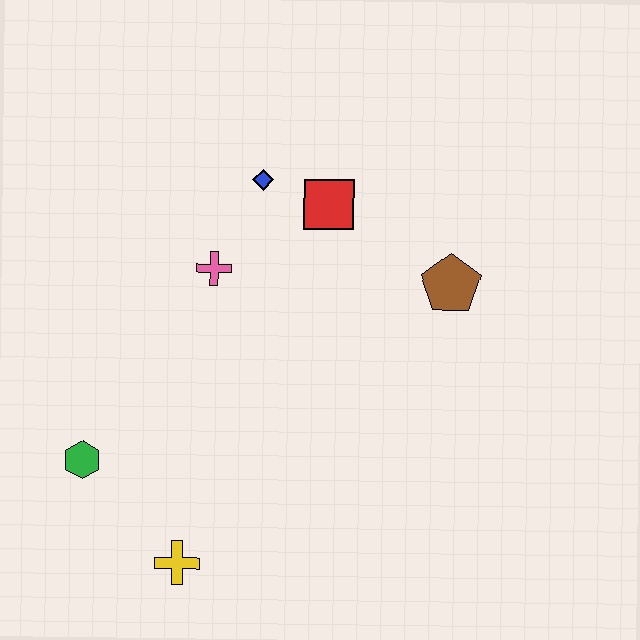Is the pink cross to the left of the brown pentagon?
Yes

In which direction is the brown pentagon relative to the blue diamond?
The brown pentagon is to the right of the blue diamond.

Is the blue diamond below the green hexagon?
No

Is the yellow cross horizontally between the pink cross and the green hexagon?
Yes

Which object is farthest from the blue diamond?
The yellow cross is farthest from the blue diamond.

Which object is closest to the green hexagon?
The yellow cross is closest to the green hexagon.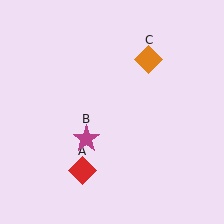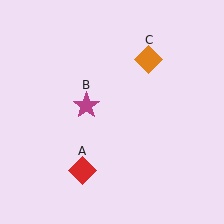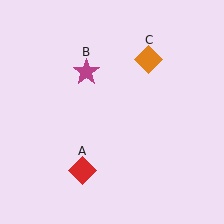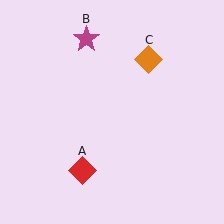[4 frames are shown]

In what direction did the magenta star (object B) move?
The magenta star (object B) moved up.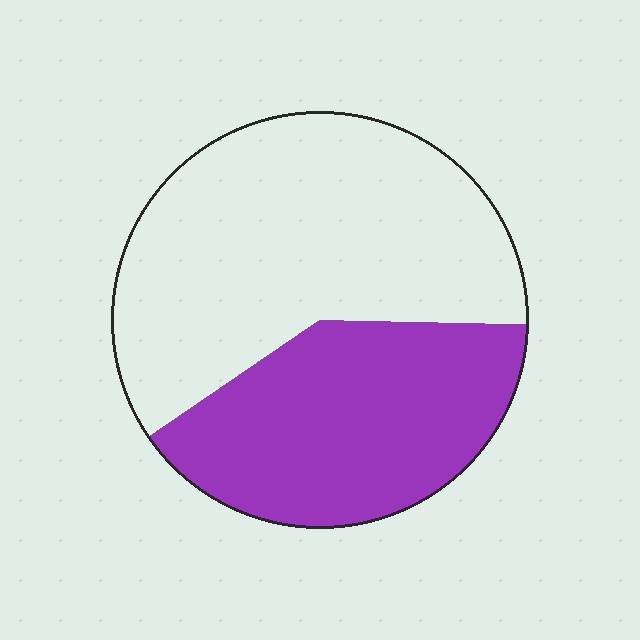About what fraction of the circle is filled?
About two fifths (2/5).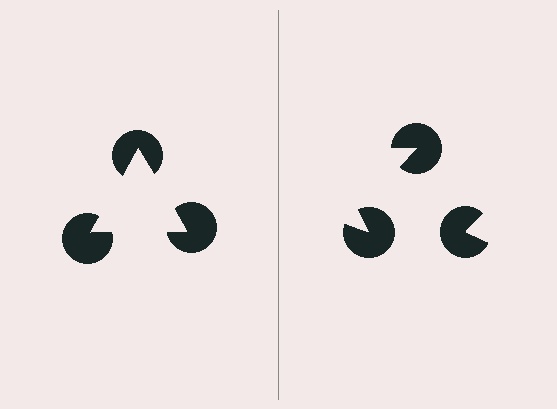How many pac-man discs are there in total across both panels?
6 — 3 on each side.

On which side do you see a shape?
An illusory triangle appears on the left side. On the right side the wedge cuts are rotated, so no coherent shape forms.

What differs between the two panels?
The pac-man discs are positioned identically on both sides; only the wedge orientations differ. On the left they align to a triangle; on the right they are misaligned.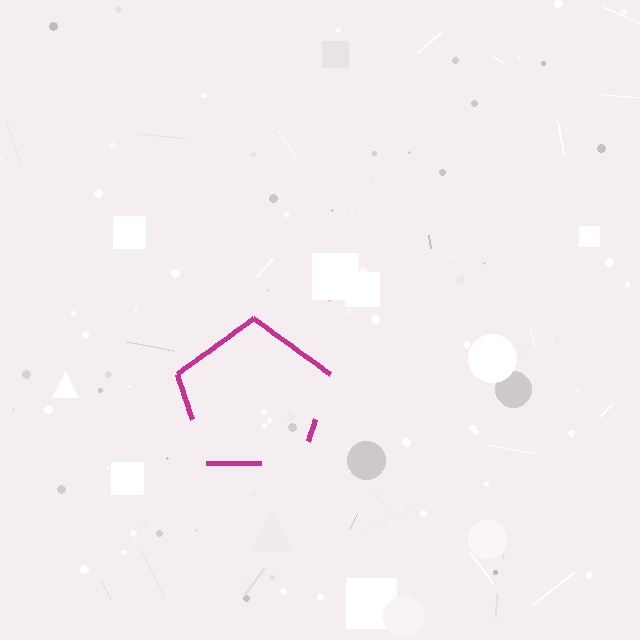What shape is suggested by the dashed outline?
The dashed outline suggests a pentagon.